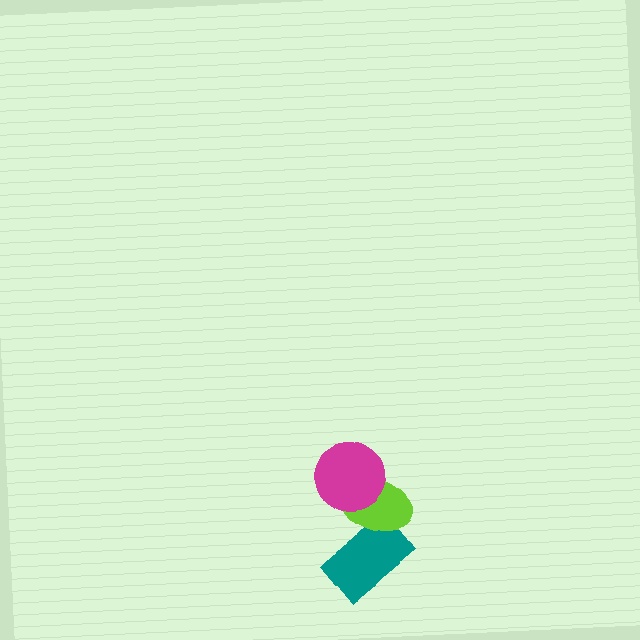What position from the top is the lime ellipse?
The lime ellipse is 2nd from the top.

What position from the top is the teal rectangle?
The teal rectangle is 3rd from the top.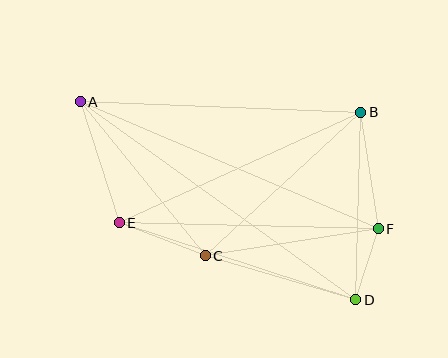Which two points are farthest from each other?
Points A and D are farthest from each other.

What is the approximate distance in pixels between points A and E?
The distance between A and E is approximately 127 pixels.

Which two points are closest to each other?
Points D and F are closest to each other.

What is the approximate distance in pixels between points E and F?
The distance between E and F is approximately 259 pixels.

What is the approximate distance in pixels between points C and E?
The distance between C and E is approximately 92 pixels.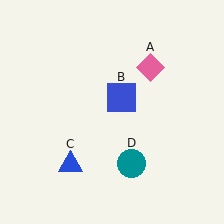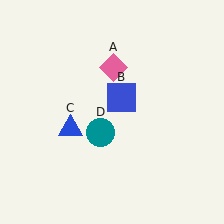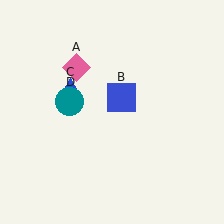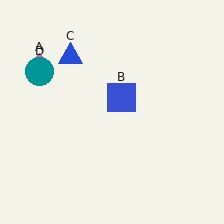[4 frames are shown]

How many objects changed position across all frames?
3 objects changed position: pink diamond (object A), blue triangle (object C), teal circle (object D).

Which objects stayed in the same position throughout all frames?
Blue square (object B) remained stationary.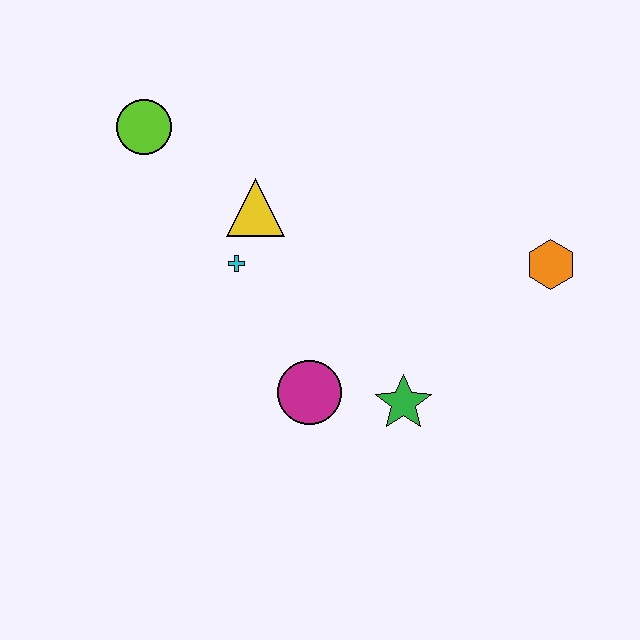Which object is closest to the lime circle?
The yellow triangle is closest to the lime circle.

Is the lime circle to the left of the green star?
Yes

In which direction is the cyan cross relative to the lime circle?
The cyan cross is below the lime circle.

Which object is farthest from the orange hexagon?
The lime circle is farthest from the orange hexagon.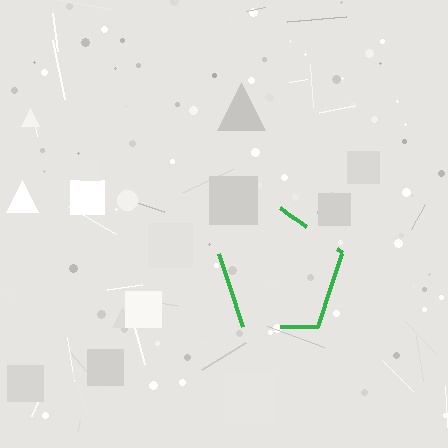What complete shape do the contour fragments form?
The contour fragments form a pentagon.